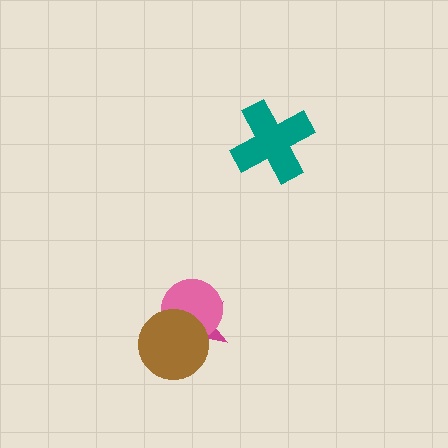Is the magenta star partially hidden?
Yes, it is partially covered by another shape.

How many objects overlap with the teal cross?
0 objects overlap with the teal cross.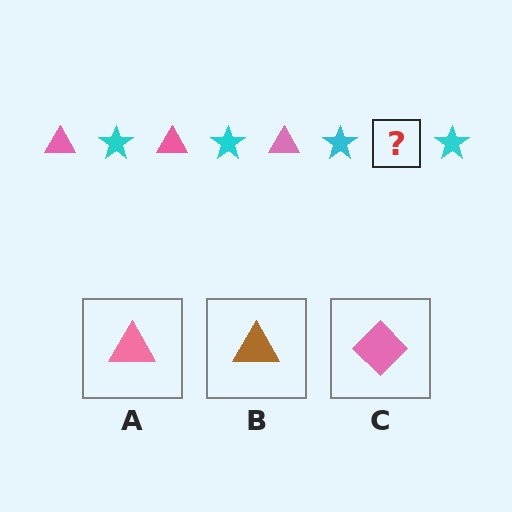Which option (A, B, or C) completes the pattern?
A.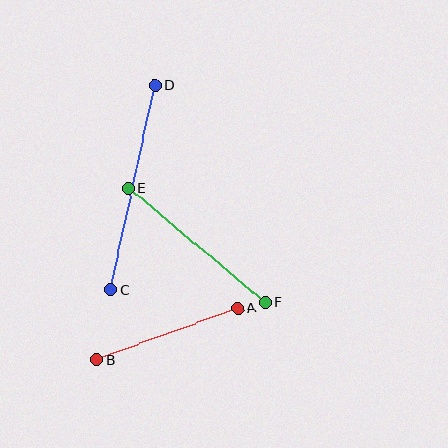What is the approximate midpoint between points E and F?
The midpoint is at approximately (197, 245) pixels.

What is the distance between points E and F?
The distance is approximately 179 pixels.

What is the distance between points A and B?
The distance is approximately 150 pixels.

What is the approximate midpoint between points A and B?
The midpoint is at approximately (167, 334) pixels.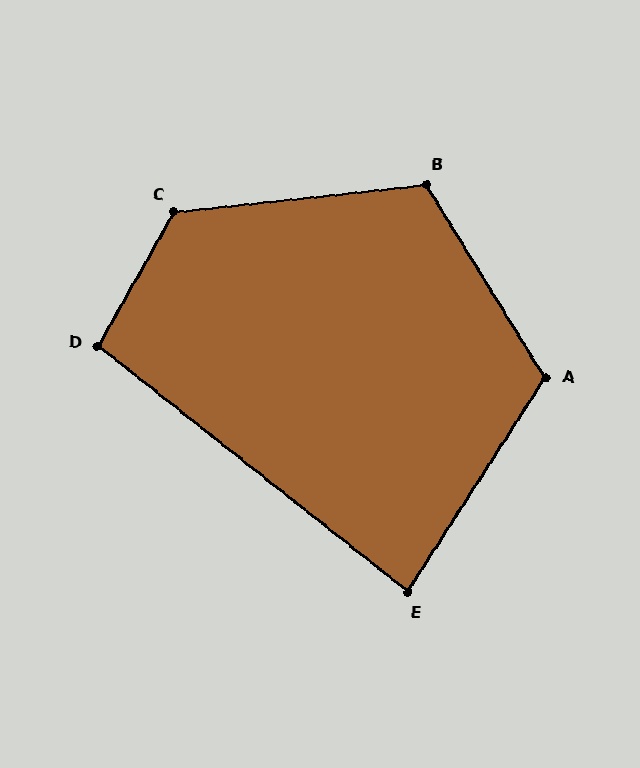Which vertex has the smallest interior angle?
E, at approximately 84 degrees.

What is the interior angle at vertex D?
Approximately 99 degrees (obtuse).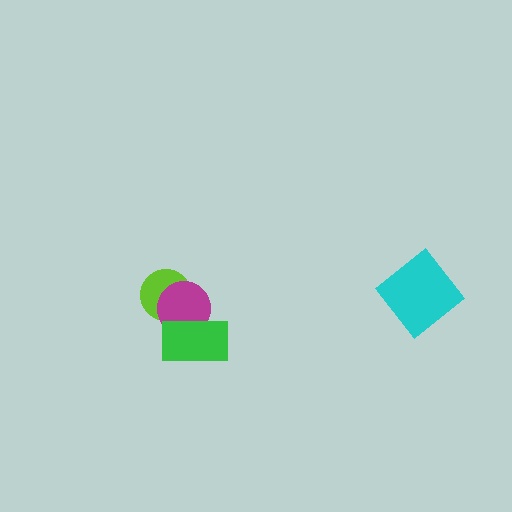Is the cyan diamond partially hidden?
No, no other shape covers it.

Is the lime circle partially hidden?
Yes, it is partially covered by another shape.